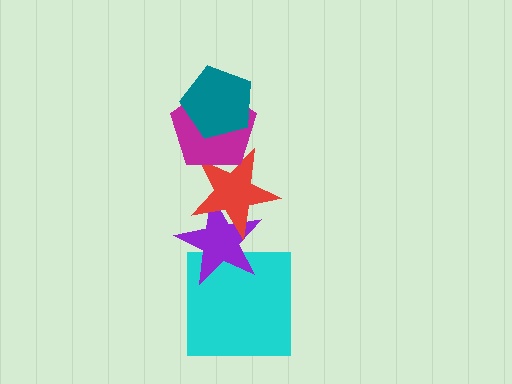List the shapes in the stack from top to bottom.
From top to bottom: the teal pentagon, the magenta pentagon, the red star, the purple star, the cyan square.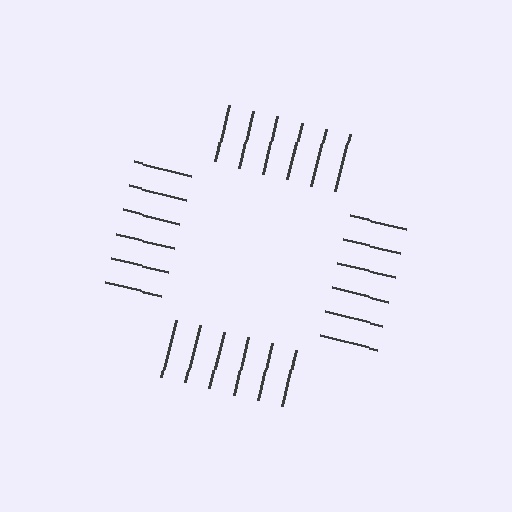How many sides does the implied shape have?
4 sides — the line-ends trace a square.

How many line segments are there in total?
24 — 6 along each of the 4 edges.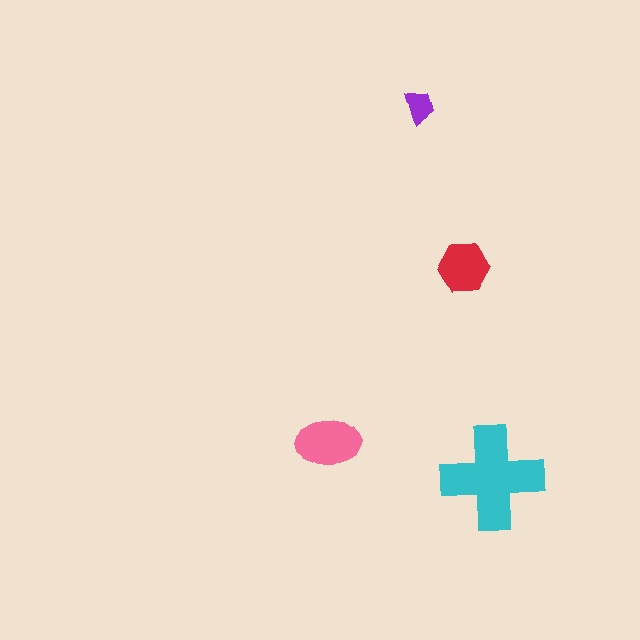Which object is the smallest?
The purple trapezoid.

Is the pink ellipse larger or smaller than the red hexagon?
Larger.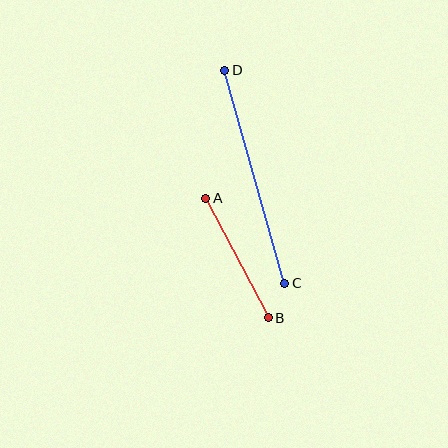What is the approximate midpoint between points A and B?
The midpoint is at approximately (237, 258) pixels.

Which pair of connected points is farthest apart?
Points C and D are farthest apart.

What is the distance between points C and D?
The distance is approximately 221 pixels.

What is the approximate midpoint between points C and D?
The midpoint is at approximately (255, 177) pixels.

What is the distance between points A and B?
The distance is approximately 135 pixels.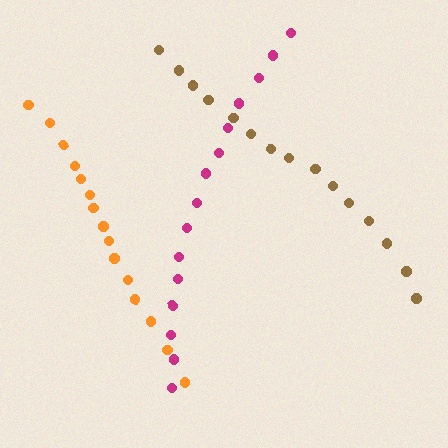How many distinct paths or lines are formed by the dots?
There are 3 distinct paths.